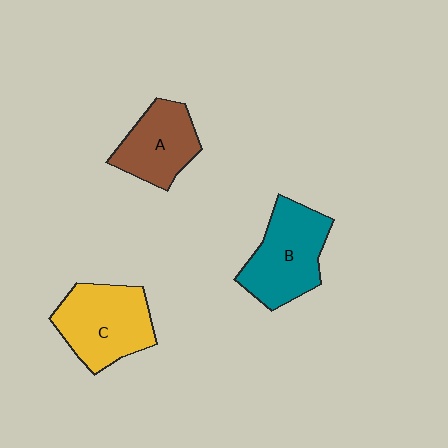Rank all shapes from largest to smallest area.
From largest to smallest: C (yellow), B (teal), A (brown).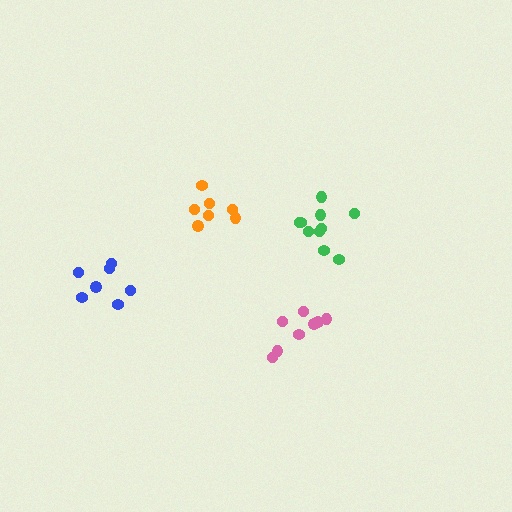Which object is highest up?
The orange cluster is topmost.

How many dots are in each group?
Group 1: 10 dots, Group 2: 7 dots, Group 3: 8 dots, Group 4: 7 dots (32 total).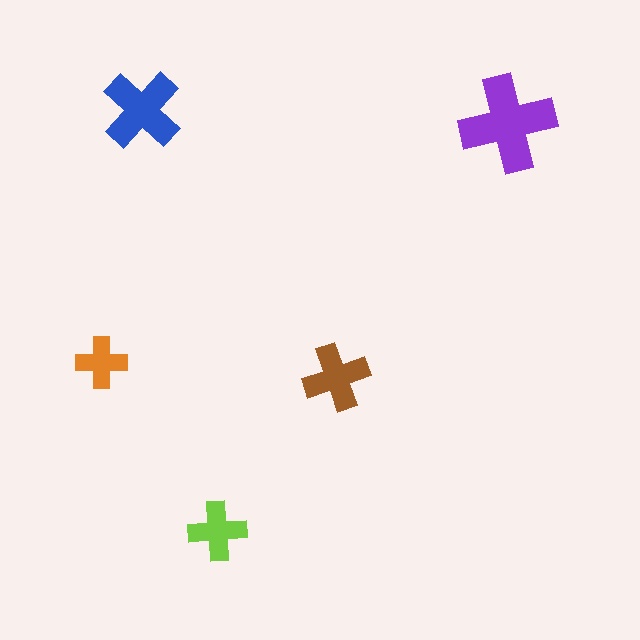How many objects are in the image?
There are 5 objects in the image.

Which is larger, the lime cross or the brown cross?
The brown one.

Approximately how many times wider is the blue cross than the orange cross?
About 1.5 times wider.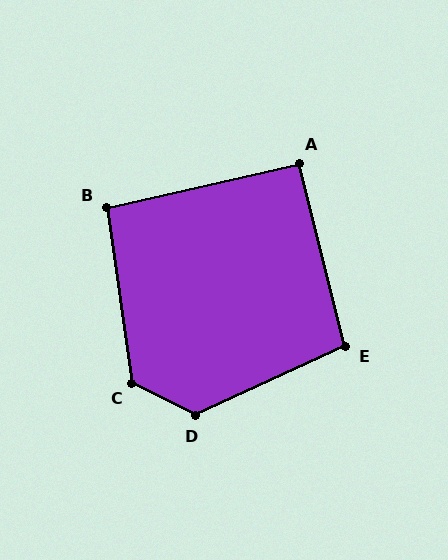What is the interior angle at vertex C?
Approximately 125 degrees (obtuse).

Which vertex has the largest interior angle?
D, at approximately 128 degrees.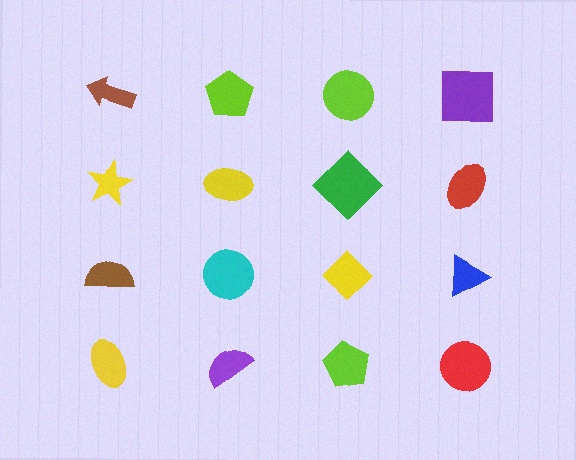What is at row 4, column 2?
A purple semicircle.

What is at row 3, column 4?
A blue triangle.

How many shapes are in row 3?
4 shapes.